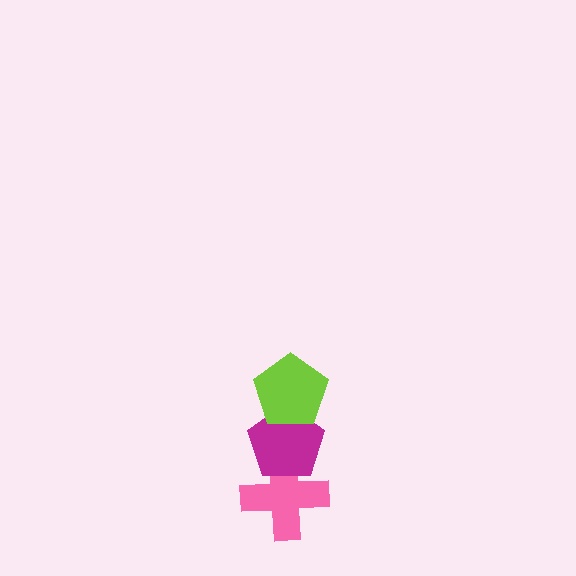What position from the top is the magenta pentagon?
The magenta pentagon is 2nd from the top.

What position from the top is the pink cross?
The pink cross is 3rd from the top.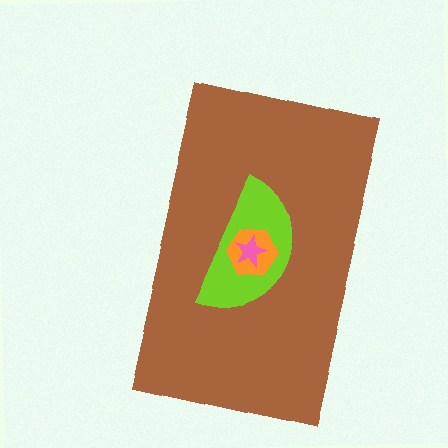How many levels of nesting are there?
4.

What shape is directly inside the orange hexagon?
The pink star.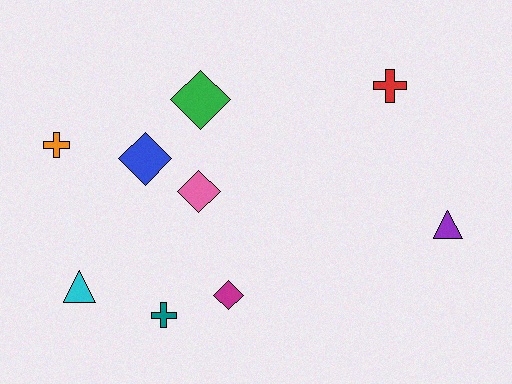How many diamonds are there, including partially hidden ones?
There are 4 diamonds.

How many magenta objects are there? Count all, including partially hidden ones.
There is 1 magenta object.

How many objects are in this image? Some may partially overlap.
There are 9 objects.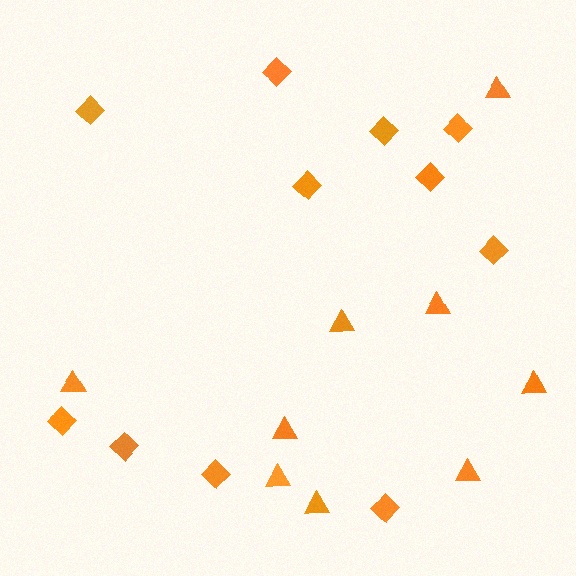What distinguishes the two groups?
There are 2 groups: one group of diamonds (11) and one group of triangles (9).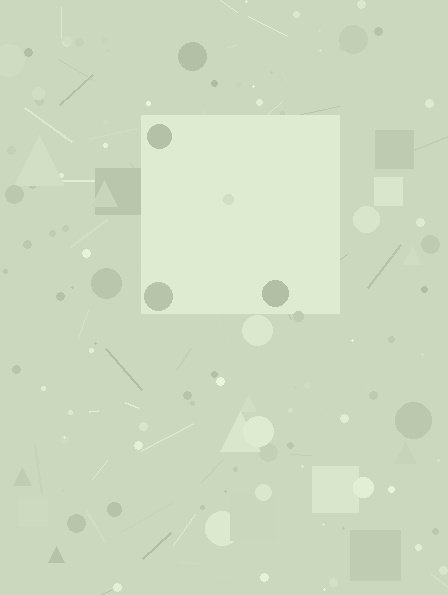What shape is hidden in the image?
A square is hidden in the image.